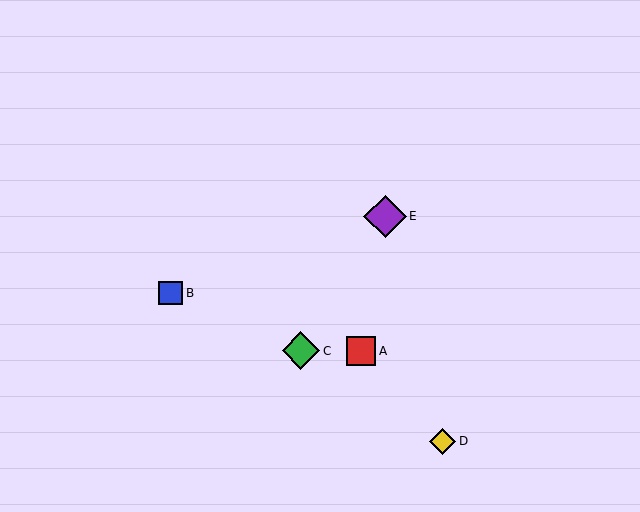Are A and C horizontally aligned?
Yes, both are at y≈351.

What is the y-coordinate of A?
Object A is at y≈351.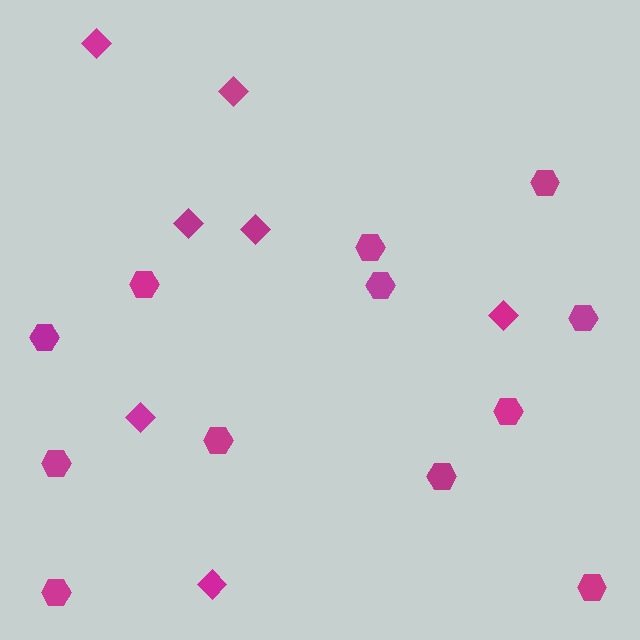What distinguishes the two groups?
There are 2 groups: one group of diamonds (7) and one group of hexagons (12).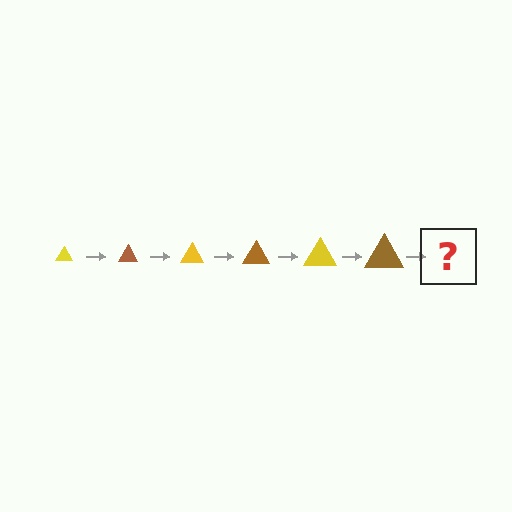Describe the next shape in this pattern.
It should be a yellow triangle, larger than the previous one.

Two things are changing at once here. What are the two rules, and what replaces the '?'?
The two rules are that the triangle grows larger each step and the color cycles through yellow and brown. The '?' should be a yellow triangle, larger than the previous one.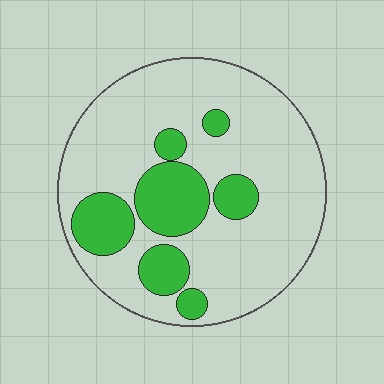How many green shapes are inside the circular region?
7.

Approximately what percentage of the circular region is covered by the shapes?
Approximately 25%.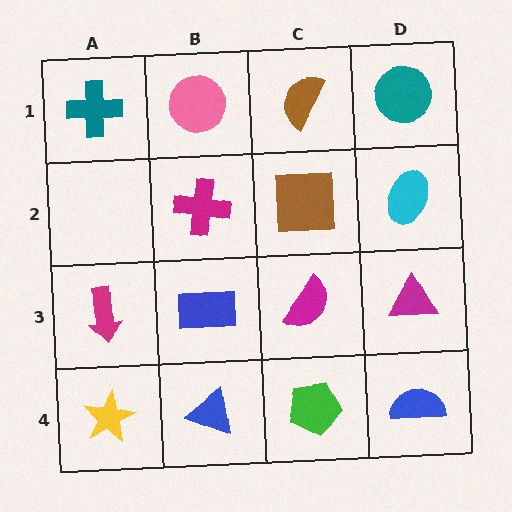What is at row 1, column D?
A teal circle.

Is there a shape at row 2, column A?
No, that cell is empty.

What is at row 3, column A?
A magenta arrow.